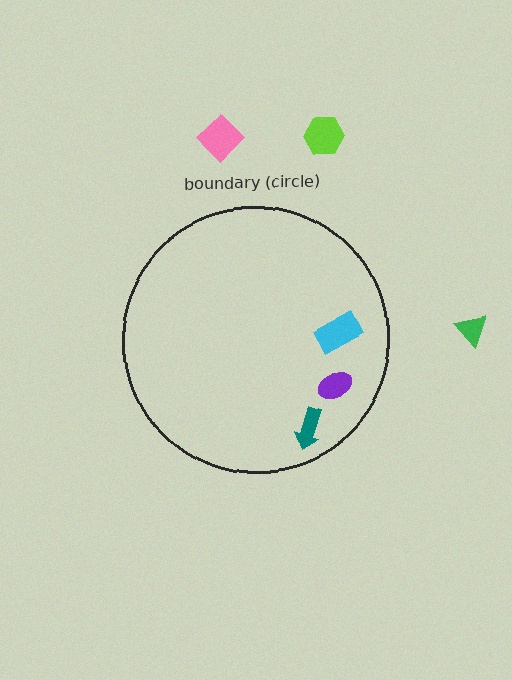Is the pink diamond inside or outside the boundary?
Outside.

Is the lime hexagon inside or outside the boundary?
Outside.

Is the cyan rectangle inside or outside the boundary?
Inside.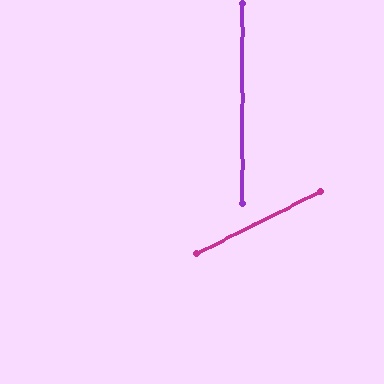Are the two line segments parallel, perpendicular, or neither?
Neither parallel nor perpendicular — they differ by about 63°.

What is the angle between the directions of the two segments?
Approximately 63 degrees.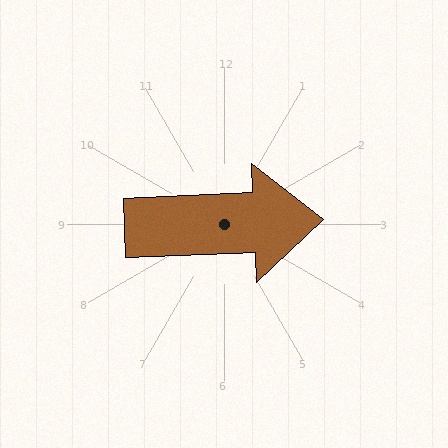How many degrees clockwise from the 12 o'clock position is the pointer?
Approximately 88 degrees.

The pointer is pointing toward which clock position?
Roughly 3 o'clock.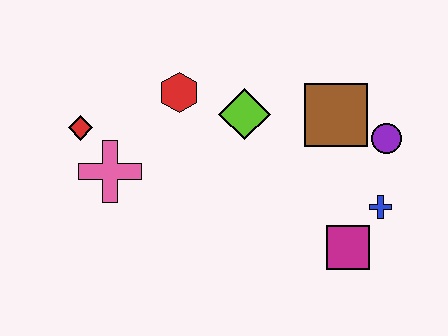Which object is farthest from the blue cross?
The red diamond is farthest from the blue cross.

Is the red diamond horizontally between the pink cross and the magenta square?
No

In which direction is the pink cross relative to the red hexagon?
The pink cross is below the red hexagon.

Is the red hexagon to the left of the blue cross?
Yes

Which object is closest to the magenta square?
The blue cross is closest to the magenta square.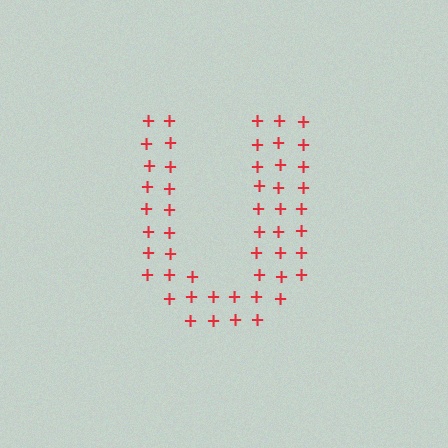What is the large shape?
The large shape is the letter U.